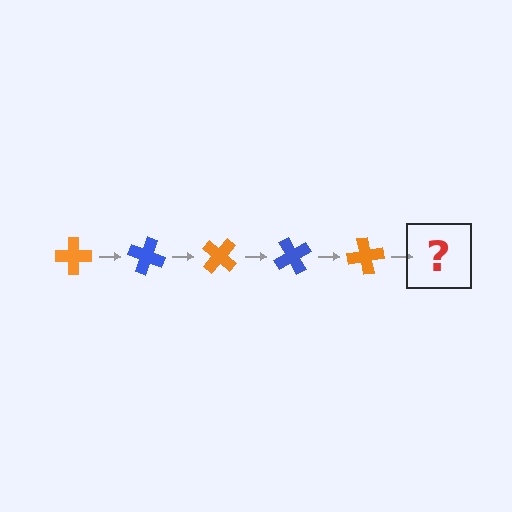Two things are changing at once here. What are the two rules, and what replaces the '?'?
The two rules are that it rotates 20 degrees each step and the color cycles through orange and blue. The '?' should be a blue cross, rotated 100 degrees from the start.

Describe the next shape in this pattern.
It should be a blue cross, rotated 100 degrees from the start.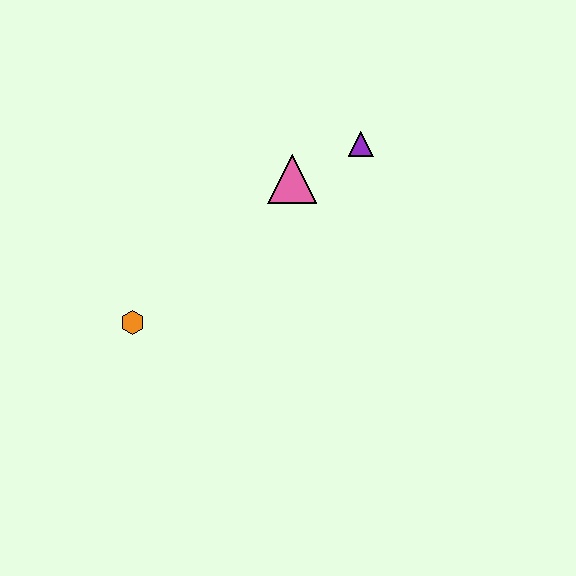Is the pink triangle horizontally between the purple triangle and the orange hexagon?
Yes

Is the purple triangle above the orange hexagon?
Yes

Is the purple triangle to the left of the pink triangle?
No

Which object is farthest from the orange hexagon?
The purple triangle is farthest from the orange hexagon.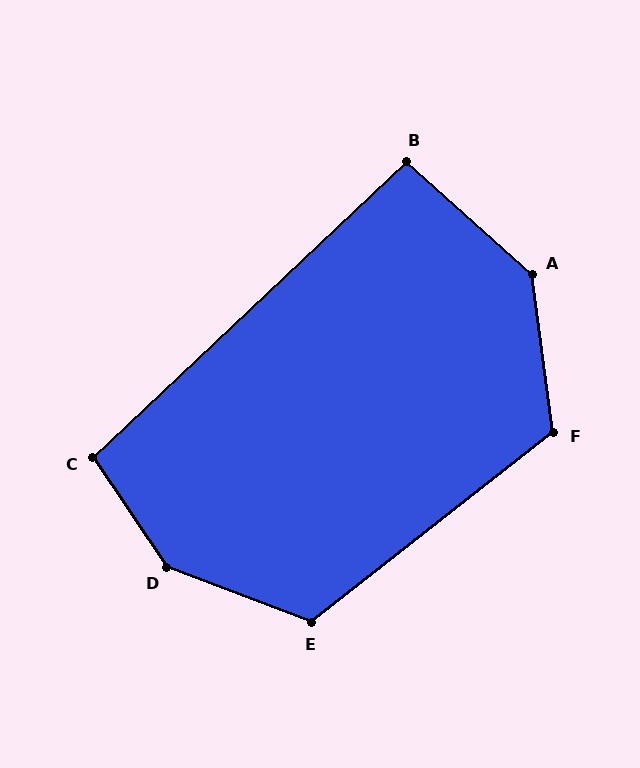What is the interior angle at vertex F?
Approximately 120 degrees (obtuse).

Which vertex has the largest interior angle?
D, at approximately 145 degrees.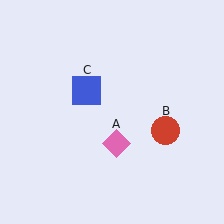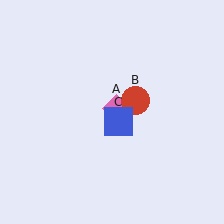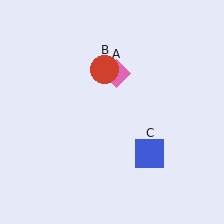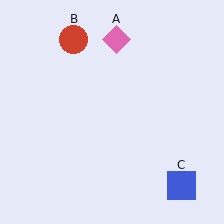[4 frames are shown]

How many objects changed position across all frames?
3 objects changed position: pink diamond (object A), red circle (object B), blue square (object C).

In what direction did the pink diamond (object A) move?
The pink diamond (object A) moved up.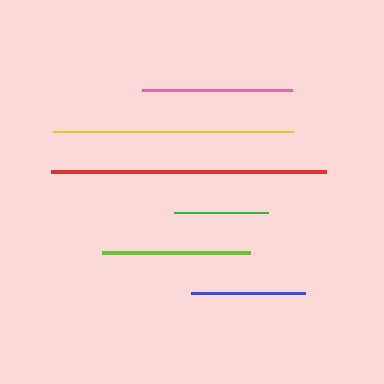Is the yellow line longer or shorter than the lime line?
The yellow line is longer than the lime line.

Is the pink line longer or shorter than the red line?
The red line is longer than the pink line.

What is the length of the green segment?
The green segment is approximately 94 pixels long.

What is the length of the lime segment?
The lime segment is approximately 148 pixels long.